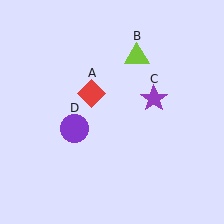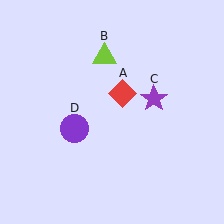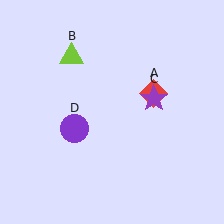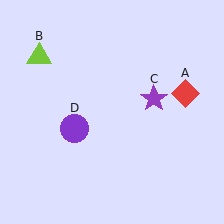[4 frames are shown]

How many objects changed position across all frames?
2 objects changed position: red diamond (object A), lime triangle (object B).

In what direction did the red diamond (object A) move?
The red diamond (object A) moved right.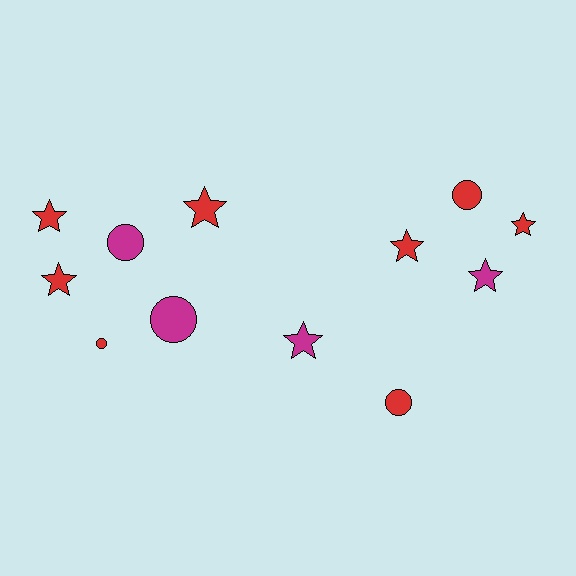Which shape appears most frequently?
Star, with 7 objects.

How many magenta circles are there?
There are 2 magenta circles.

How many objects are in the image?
There are 12 objects.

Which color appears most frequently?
Red, with 8 objects.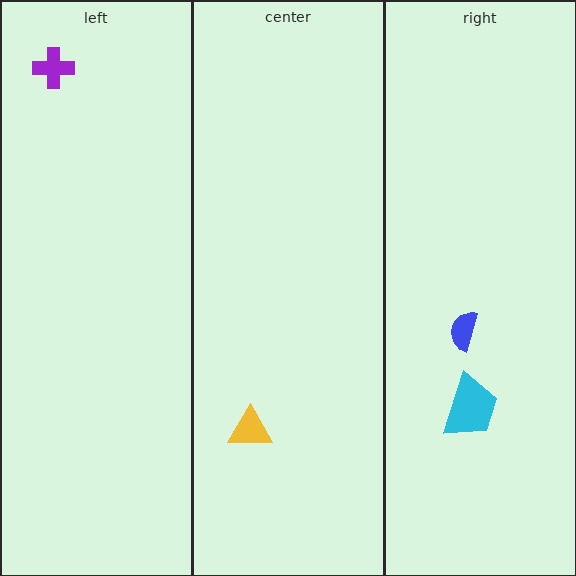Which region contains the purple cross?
The left region.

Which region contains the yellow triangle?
The center region.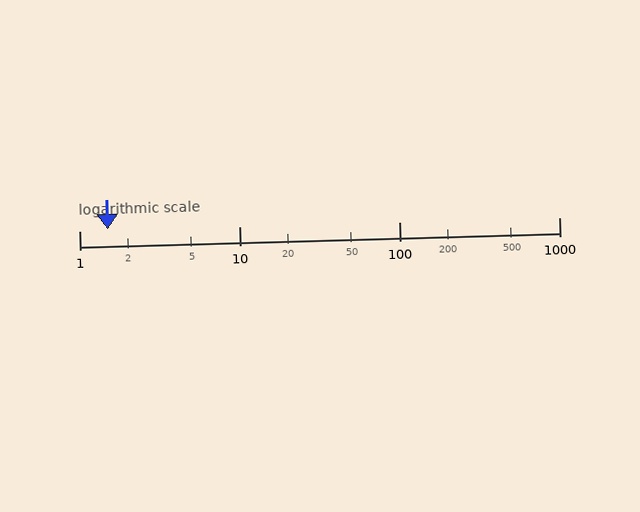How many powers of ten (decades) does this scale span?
The scale spans 3 decades, from 1 to 1000.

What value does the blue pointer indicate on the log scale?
The pointer indicates approximately 1.5.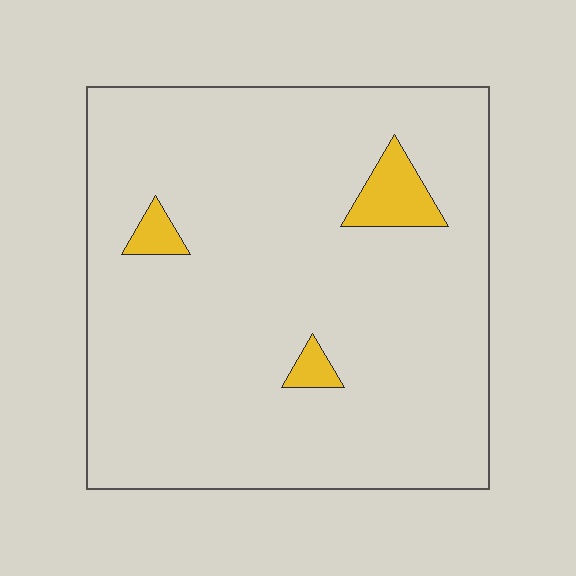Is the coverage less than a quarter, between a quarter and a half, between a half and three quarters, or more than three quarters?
Less than a quarter.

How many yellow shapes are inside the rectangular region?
3.